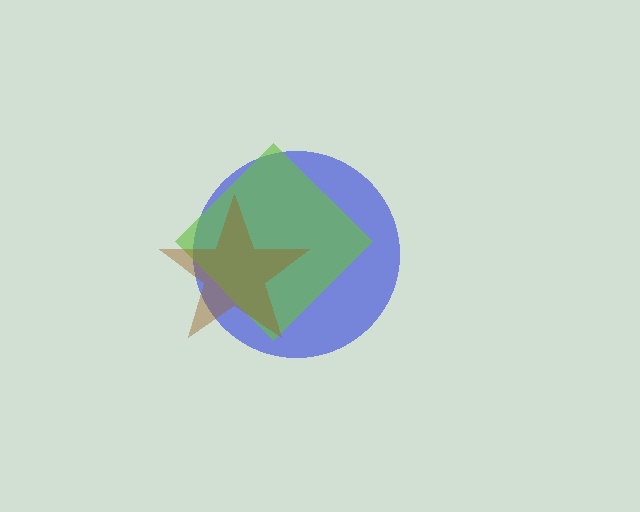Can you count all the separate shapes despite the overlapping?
Yes, there are 3 separate shapes.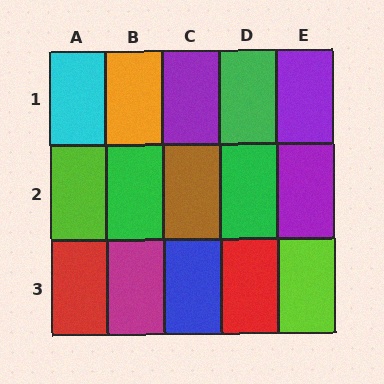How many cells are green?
3 cells are green.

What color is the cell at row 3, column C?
Blue.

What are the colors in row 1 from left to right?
Cyan, orange, purple, green, purple.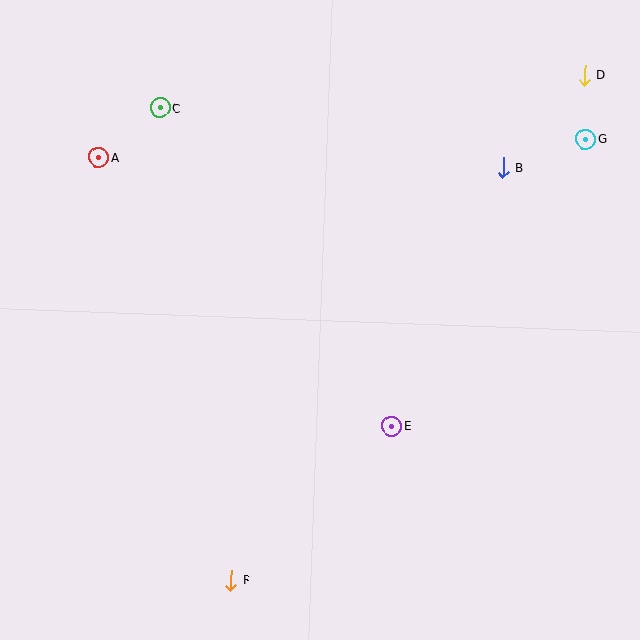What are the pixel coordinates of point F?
Point F is at (231, 580).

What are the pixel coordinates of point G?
Point G is at (586, 139).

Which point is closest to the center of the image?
Point E at (392, 426) is closest to the center.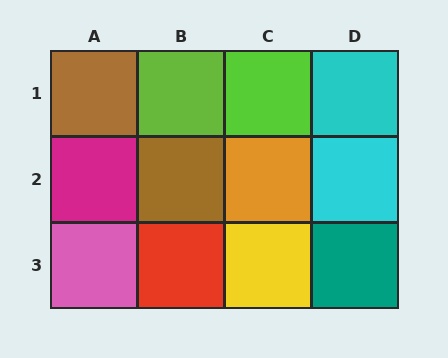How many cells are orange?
1 cell is orange.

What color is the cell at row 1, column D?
Cyan.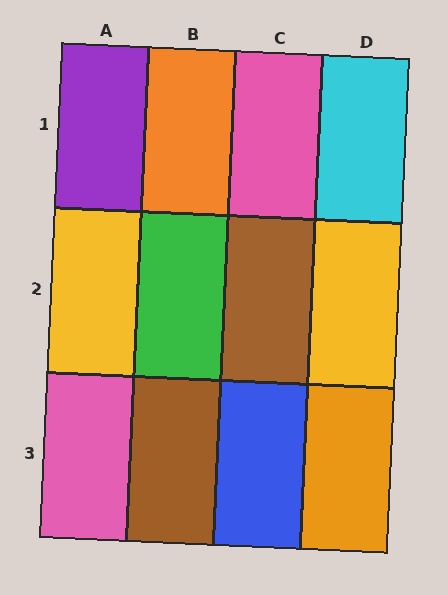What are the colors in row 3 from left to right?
Pink, brown, blue, orange.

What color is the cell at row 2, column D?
Yellow.